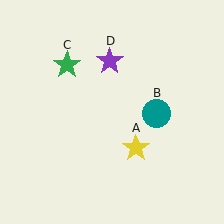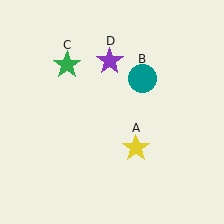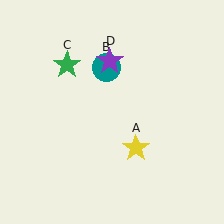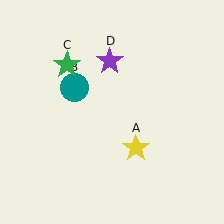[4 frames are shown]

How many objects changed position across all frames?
1 object changed position: teal circle (object B).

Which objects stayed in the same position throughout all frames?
Yellow star (object A) and green star (object C) and purple star (object D) remained stationary.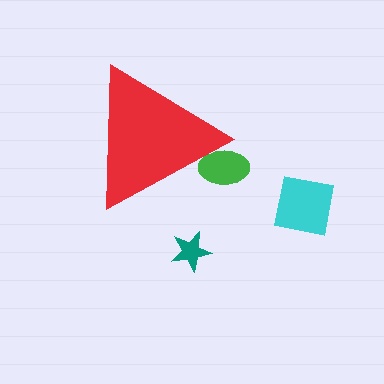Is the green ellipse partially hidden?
Yes, the green ellipse is partially hidden behind the red triangle.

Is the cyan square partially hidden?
No, the cyan square is fully visible.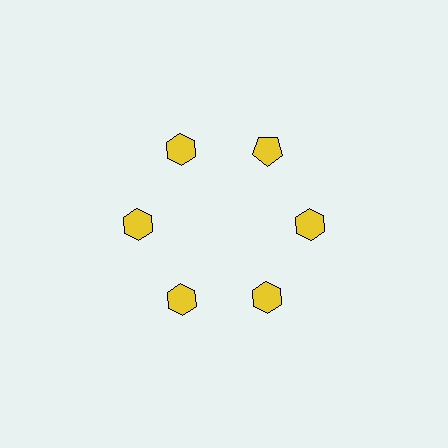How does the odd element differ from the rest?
It has a different shape: pentagon instead of hexagon.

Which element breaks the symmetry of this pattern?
The yellow pentagon at roughly the 1 o'clock position breaks the symmetry. All other shapes are yellow hexagons.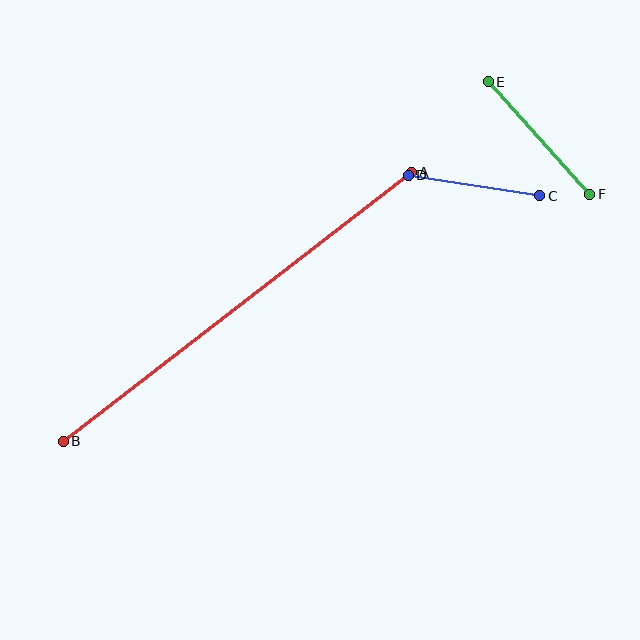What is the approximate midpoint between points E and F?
The midpoint is at approximately (539, 138) pixels.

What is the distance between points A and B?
The distance is approximately 440 pixels.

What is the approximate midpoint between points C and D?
The midpoint is at approximately (474, 186) pixels.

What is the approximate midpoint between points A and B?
The midpoint is at approximately (237, 307) pixels.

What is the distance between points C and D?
The distance is approximately 133 pixels.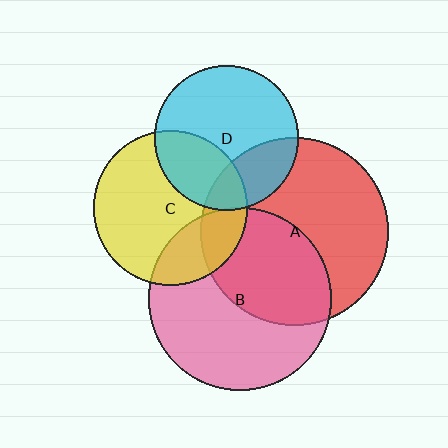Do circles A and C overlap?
Yes.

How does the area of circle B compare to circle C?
Approximately 1.4 times.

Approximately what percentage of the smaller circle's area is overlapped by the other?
Approximately 20%.